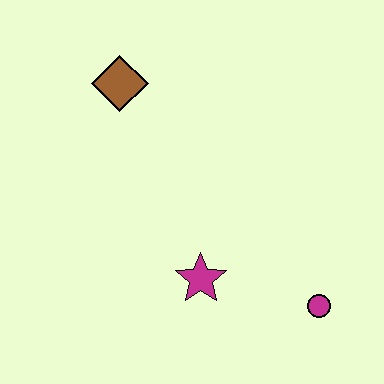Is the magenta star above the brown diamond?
No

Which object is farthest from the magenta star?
The brown diamond is farthest from the magenta star.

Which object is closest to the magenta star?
The magenta circle is closest to the magenta star.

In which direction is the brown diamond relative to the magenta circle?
The brown diamond is above the magenta circle.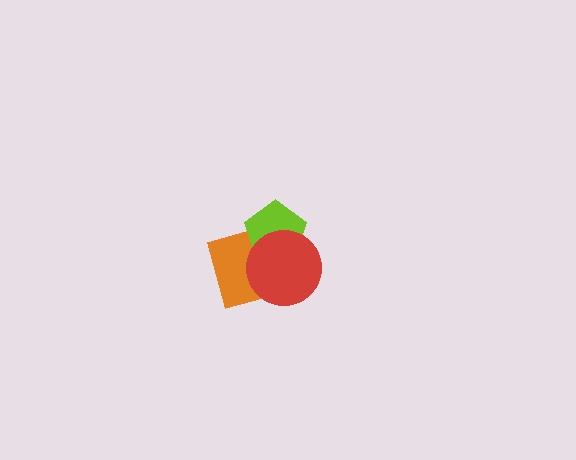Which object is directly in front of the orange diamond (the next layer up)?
The lime pentagon is directly in front of the orange diamond.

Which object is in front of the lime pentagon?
The red circle is in front of the lime pentagon.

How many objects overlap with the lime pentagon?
2 objects overlap with the lime pentagon.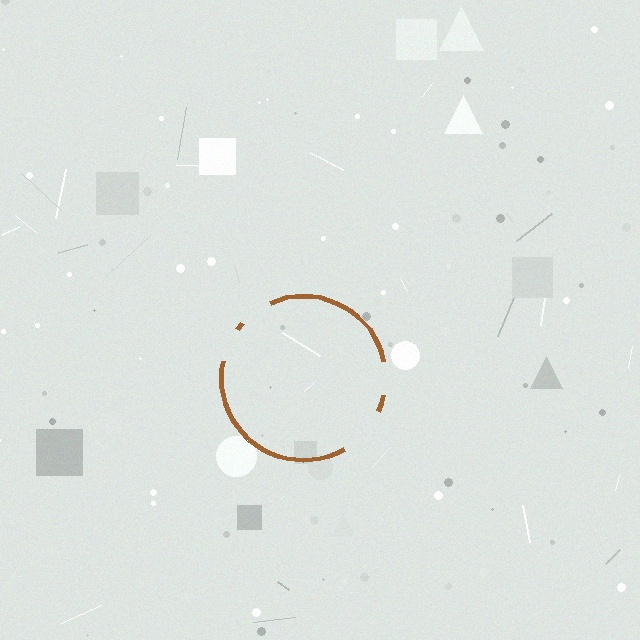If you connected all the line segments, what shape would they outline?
They would outline a circle.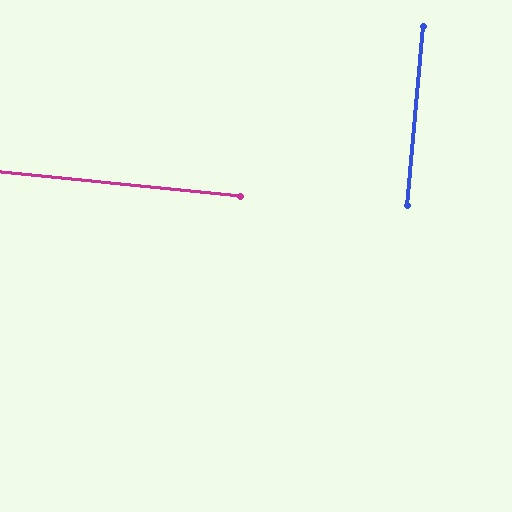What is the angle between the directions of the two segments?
Approximately 89 degrees.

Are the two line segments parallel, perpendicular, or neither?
Perpendicular — they meet at approximately 89°.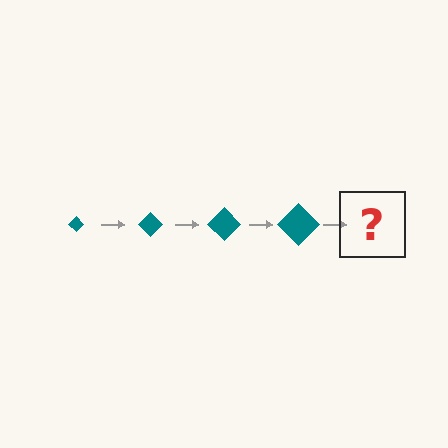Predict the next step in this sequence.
The next step is a teal diamond, larger than the previous one.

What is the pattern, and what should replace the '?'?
The pattern is that the diamond gets progressively larger each step. The '?' should be a teal diamond, larger than the previous one.